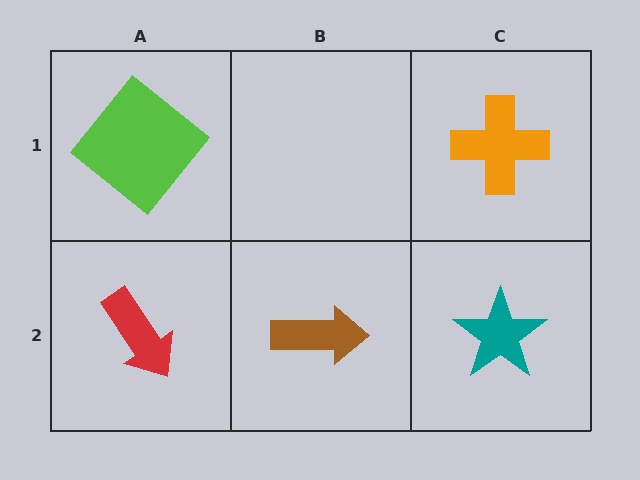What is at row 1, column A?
A lime diamond.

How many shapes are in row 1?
2 shapes.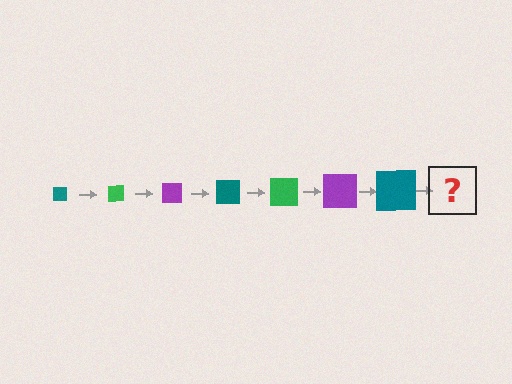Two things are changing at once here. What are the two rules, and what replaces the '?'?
The two rules are that the square grows larger each step and the color cycles through teal, green, and purple. The '?' should be a green square, larger than the previous one.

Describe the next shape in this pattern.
It should be a green square, larger than the previous one.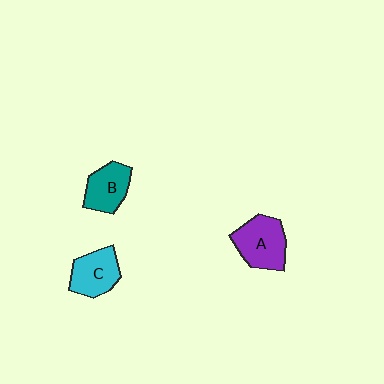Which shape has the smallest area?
Shape B (teal).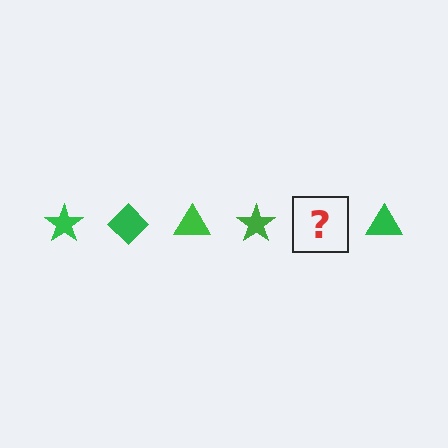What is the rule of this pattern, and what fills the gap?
The rule is that the pattern cycles through star, diamond, triangle shapes in green. The gap should be filled with a green diamond.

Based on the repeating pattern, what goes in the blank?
The blank should be a green diamond.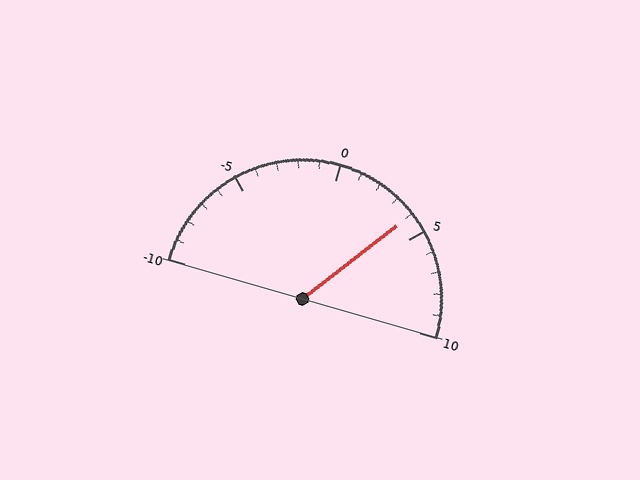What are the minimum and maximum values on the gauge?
The gauge ranges from -10 to 10.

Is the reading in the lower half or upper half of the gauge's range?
The reading is in the upper half of the range (-10 to 10).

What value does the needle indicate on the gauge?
The needle indicates approximately 4.